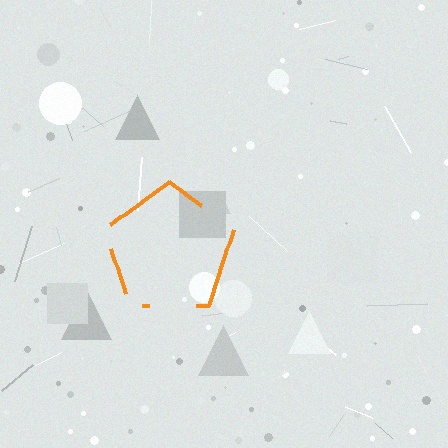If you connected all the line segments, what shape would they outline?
They would outline a pentagon.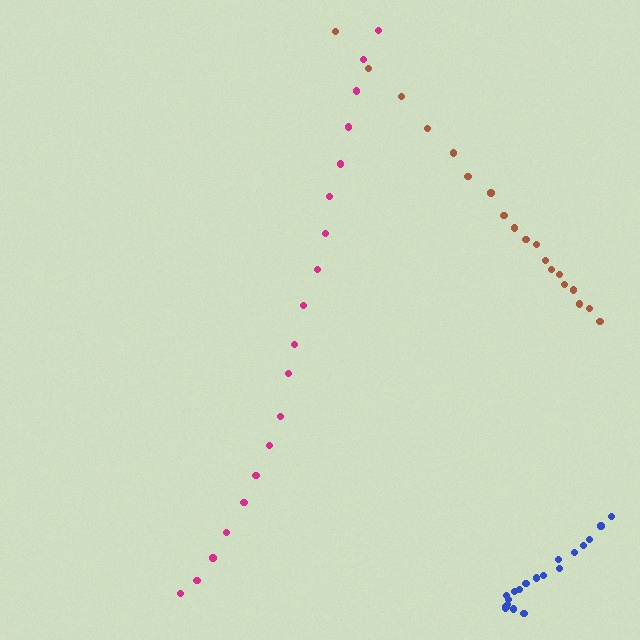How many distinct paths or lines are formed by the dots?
There are 3 distinct paths.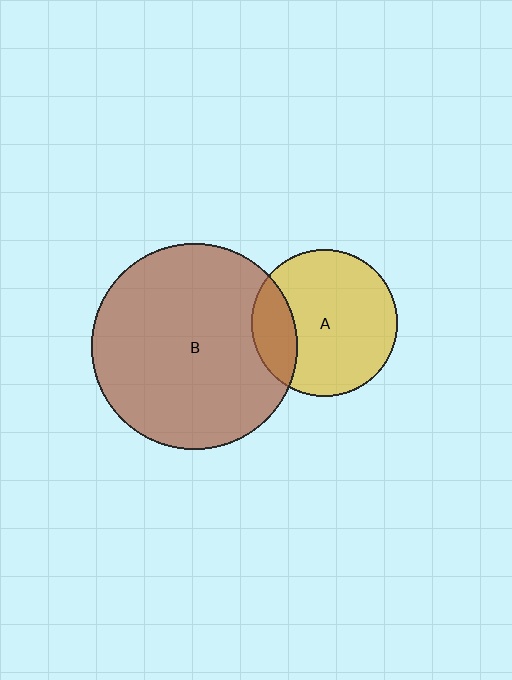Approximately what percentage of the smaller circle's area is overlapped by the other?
Approximately 20%.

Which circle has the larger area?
Circle B (brown).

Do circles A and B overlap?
Yes.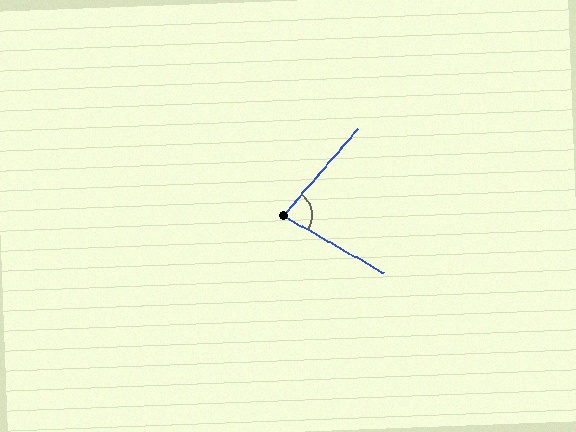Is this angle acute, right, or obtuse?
It is acute.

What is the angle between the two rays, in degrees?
Approximately 79 degrees.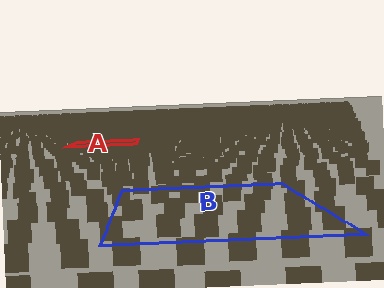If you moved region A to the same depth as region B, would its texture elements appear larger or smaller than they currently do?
They would appear larger. At a closer depth, the same texture elements are projected at a bigger on-screen size.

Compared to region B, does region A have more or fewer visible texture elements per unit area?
Region A has more texture elements per unit area — they are packed more densely because it is farther away.